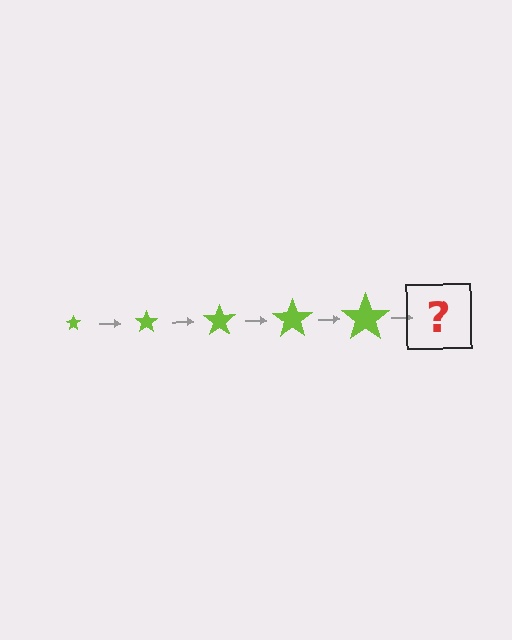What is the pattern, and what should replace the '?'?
The pattern is that the star gets progressively larger each step. The '?' should be a lime star, larger than the previous one.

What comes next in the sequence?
The next element should be a lime star, larger than the previous one.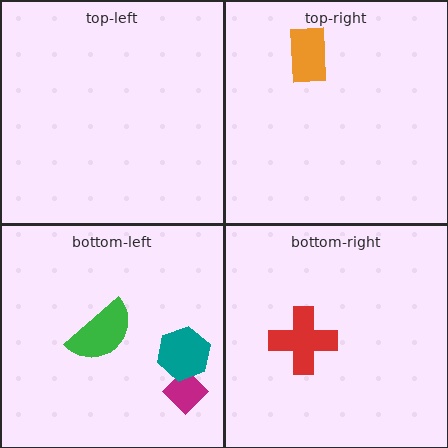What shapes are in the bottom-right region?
The red cross.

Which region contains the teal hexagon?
The bottom-left region.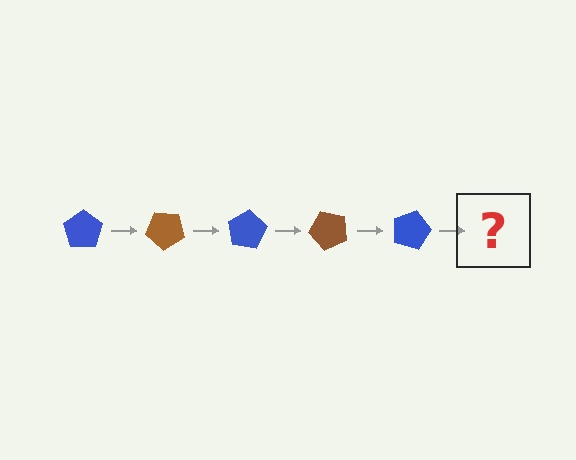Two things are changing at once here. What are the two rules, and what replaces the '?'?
The two rules are that it rotates 40 degrees each step and the color cycles through blue and brown. The '?' should be a brown pentagon, rotated 200 degrees from the start.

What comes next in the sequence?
The next element should be a brown pentagon, rotated 200 degrees from the start.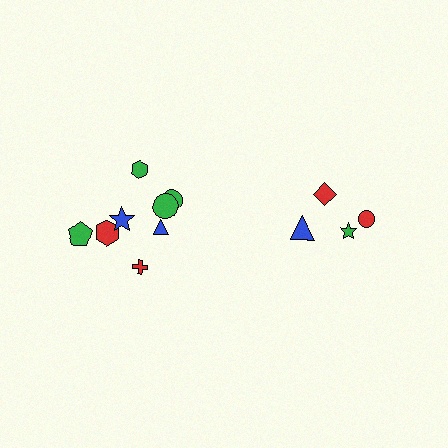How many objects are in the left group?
There are 8 objects.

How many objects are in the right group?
There are 4 objects.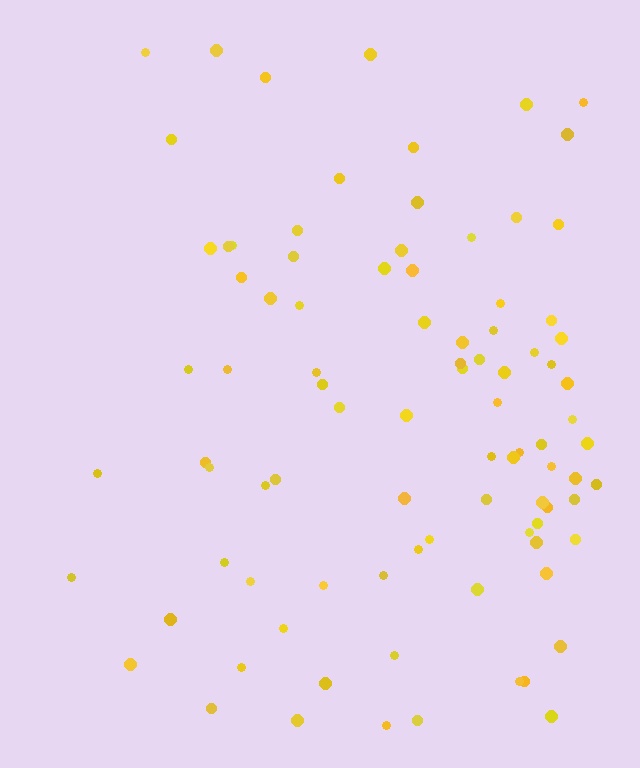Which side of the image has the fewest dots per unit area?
The left.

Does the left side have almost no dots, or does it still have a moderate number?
Still a moderate number, just noticeably fewer than the right.